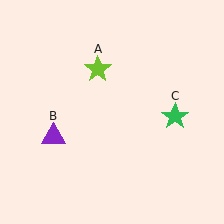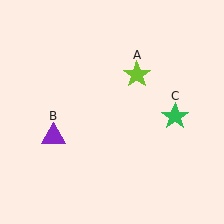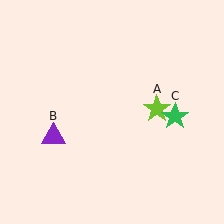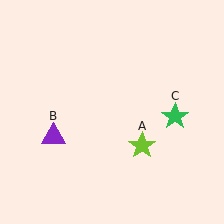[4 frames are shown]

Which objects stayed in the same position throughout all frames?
Purple triangle (object B) and green star (object C) remained stationary.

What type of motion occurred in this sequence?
The lime star (object A) rotated clockwise around the center of the scene.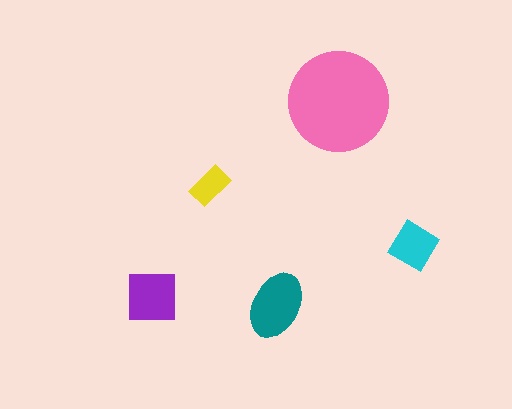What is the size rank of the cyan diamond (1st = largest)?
4th.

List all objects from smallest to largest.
The yellow rectangle, the cyan diamond, the purple square, the teal ellipse, the pink circle.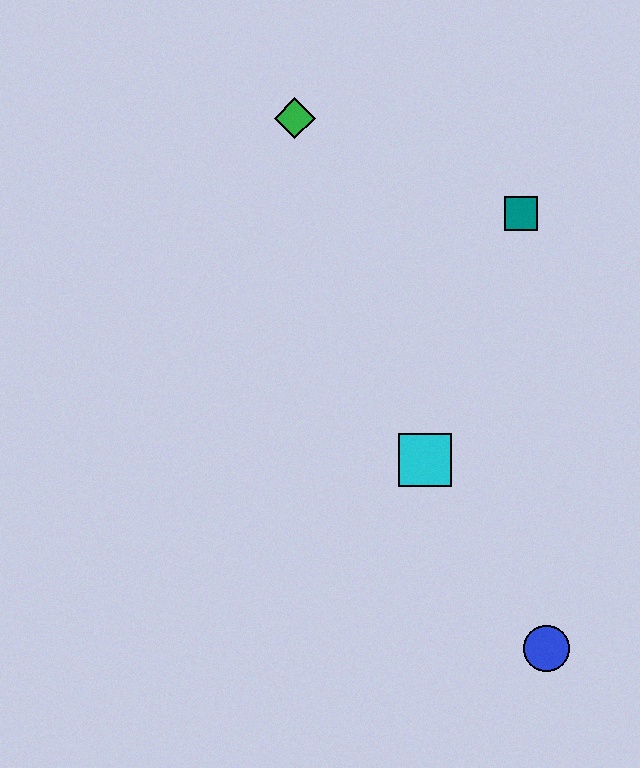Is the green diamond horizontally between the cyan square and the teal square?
No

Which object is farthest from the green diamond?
The blue circle is farthest from the green diamond.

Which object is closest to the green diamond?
The teal square is closest to the green diamond.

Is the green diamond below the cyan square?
No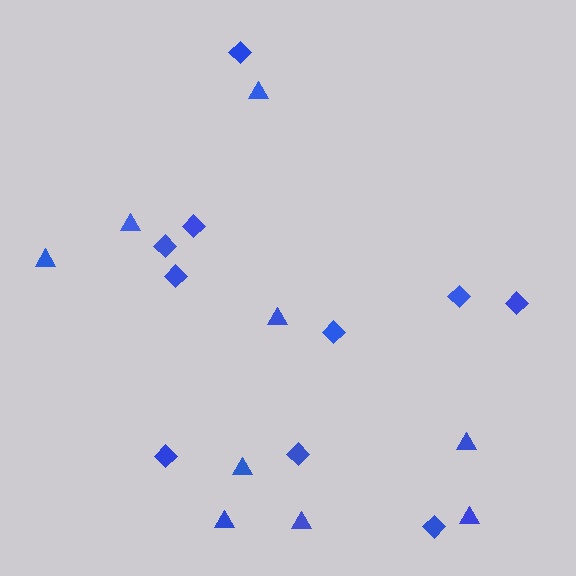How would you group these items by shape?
There are 2 groups: one group of diamonds (10) and one group of triangles (9).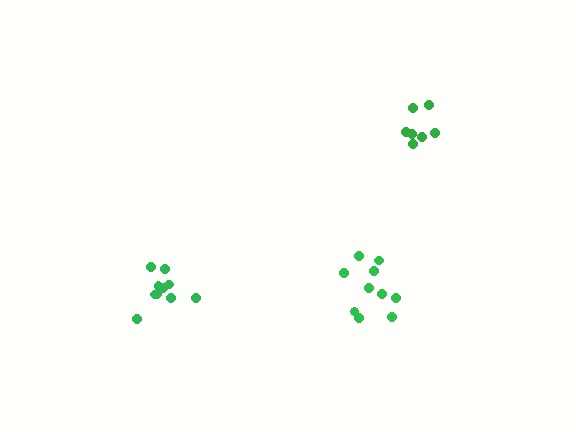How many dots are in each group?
Group 1: 10 dots, Group 2: 10 dots, Group 3: 7 dots (27 total).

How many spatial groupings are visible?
There are 3 spatial groupings.